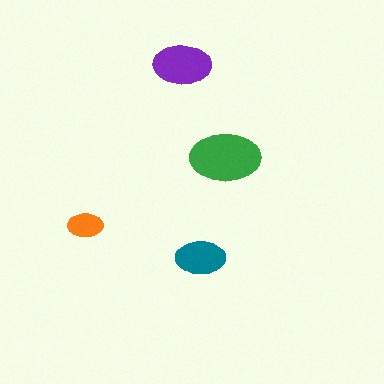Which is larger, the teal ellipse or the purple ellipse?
The purple one.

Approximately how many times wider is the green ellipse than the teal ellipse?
About 1.5 times wider.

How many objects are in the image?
There are 4 objects in the image.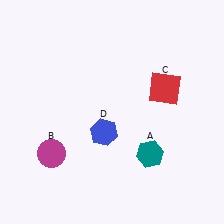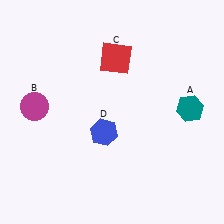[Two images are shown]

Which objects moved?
The objects that moved are: the teal hexagon (A), the magenta circle (B), the red square (C).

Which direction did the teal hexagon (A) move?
The teal hexagon (A) moved up.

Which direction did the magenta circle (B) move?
The magenta circle (B) moved up.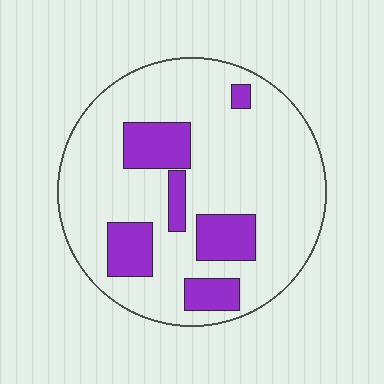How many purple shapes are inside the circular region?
6.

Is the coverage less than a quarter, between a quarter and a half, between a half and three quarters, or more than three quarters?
Less than a quarter.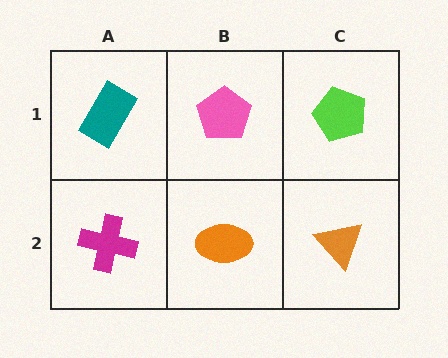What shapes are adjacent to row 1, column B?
An orange ellipse (row 2, column B), a teal rectangle (row 1, column A), a lime pentagon (row 1, column C).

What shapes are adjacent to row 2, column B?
A pink pentagon (row 1, column B), a magenta cross (row 2, column A), an orange triangle (row 2, column C).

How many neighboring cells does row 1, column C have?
2.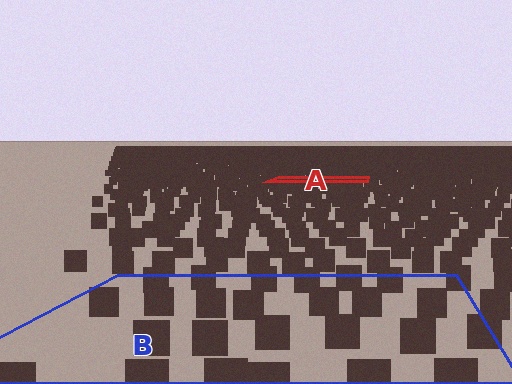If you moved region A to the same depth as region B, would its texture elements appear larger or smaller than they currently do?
They would appear larger. At a closer depth, the same texture elements are projected at a bigger on-screen size.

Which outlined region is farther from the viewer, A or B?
Region A is farther from the viewer — the texture elements inside it appear smaller and more densely packed.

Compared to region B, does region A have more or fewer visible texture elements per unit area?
Region A has more texture elements per unit area — they are packed more densely because it is farther away.